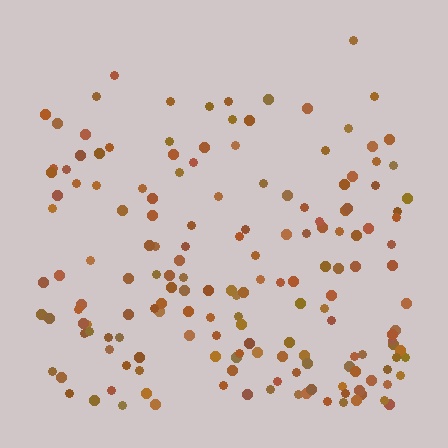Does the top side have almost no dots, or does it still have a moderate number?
Still a moderate number, just noticeably fewer than the bottom.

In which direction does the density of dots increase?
From top to bottom, with the bottom side densest.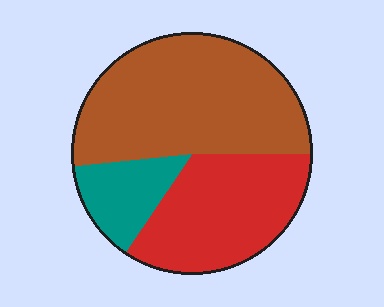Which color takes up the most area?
Brown, at roughly 50%.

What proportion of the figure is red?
Red covers 34% of the figure.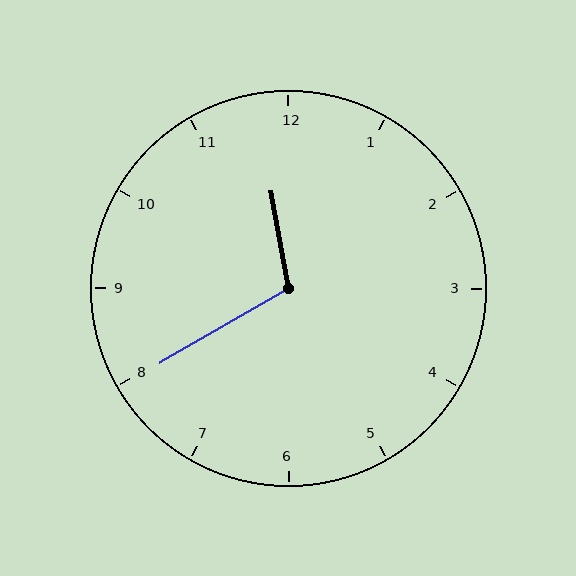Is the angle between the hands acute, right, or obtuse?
It is obtuse.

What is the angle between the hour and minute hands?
Approximately 110 degrees.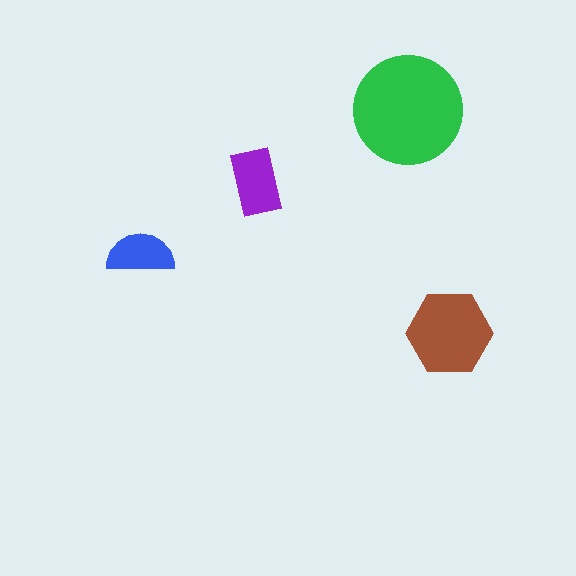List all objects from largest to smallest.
The green circle, the brown hexagon, the purple rectangle, the blue semicircle.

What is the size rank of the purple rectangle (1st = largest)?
3rd.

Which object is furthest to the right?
The brown hexagon is rightmost.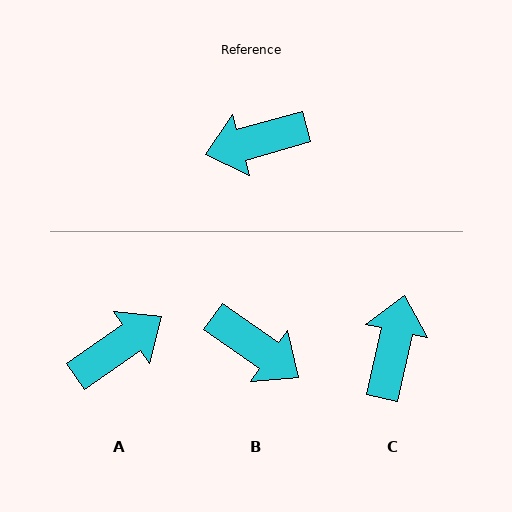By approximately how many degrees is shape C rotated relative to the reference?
Approximately 118 degrees clockwise.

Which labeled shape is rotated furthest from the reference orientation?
A, about 161 degrees away.